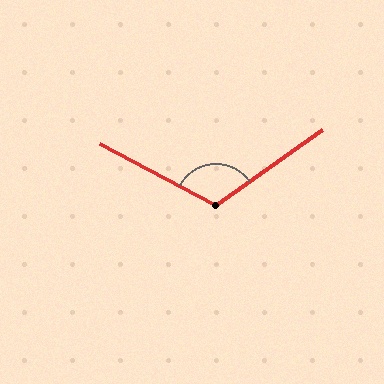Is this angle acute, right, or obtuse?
It is obtuse.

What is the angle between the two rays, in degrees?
Approximately 117 degrees.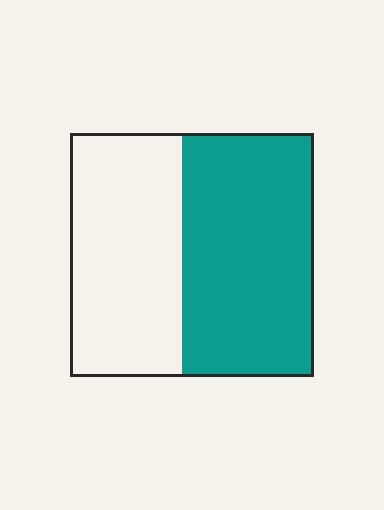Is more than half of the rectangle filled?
Yes.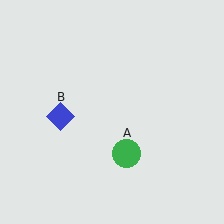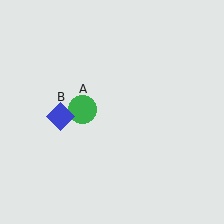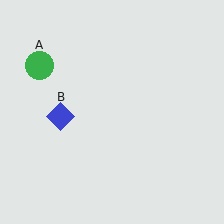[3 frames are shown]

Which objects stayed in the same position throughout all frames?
Blue diamond (object B) remained stationary.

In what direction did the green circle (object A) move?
The green circle (object A) moved up and to the left.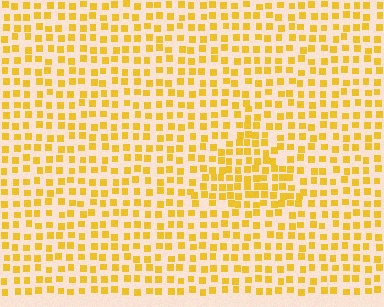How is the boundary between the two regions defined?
The boundary is defined by a change in element density (approximately 1.6x ratio). All elements are the same color, size, and shape.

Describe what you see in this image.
The image contains small yellow elements arranged at two different densities. A triangle-shaped region is visible where the elements are more densely packed than the surrounding area.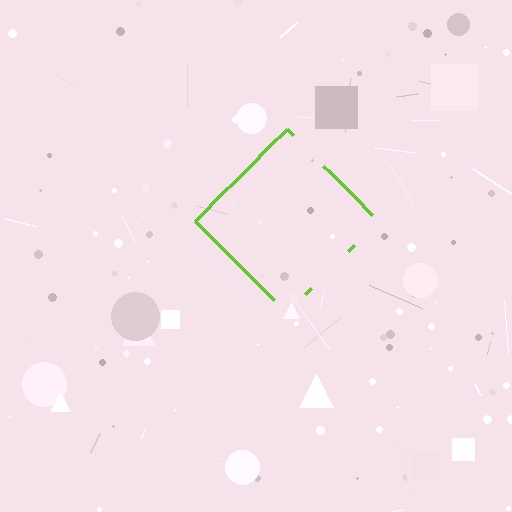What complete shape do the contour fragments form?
The contour fragments form a diamond.